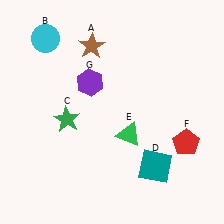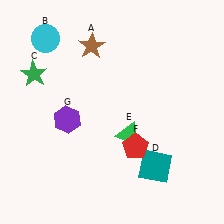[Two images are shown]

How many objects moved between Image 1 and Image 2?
3 objects moved between the two images.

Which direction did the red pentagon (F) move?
The red pentagon (F) moved left.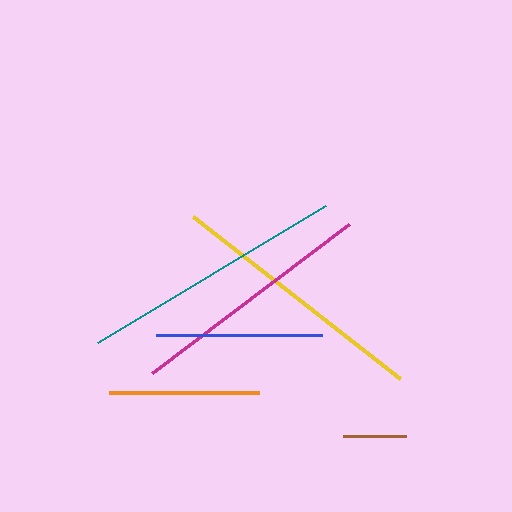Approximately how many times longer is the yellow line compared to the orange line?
The yellow line is approximately 1.8 times the length of the orange line.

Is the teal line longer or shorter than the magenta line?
The teal line is longer than the magenta line.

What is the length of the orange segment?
The orange segment is approximately 149 pixels long.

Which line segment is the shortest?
The brown line is the shortest at approximately 63 pixels.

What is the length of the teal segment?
The teal segment is approximately 267 pixels long.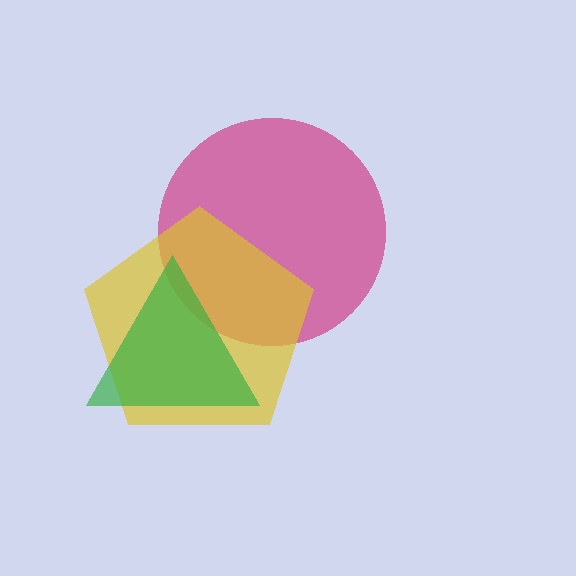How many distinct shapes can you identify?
There are 3 distinct shapes: a magenta circle, a yellow pentagon, a green triangle.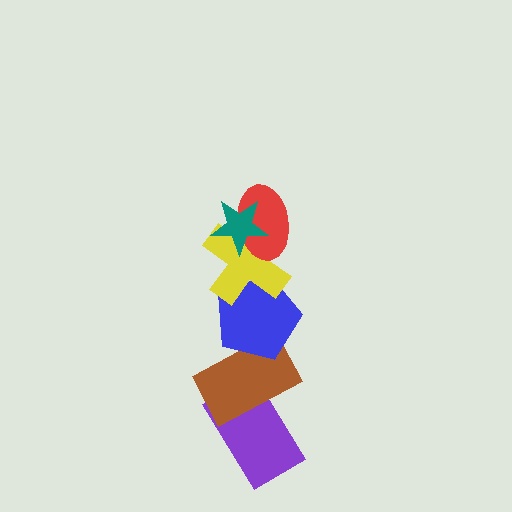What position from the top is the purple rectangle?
The purple rectangle is 6th from the top.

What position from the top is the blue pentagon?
The blue pentagon is 4th from the top.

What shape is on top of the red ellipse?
The teal star is on top of the red ellipse.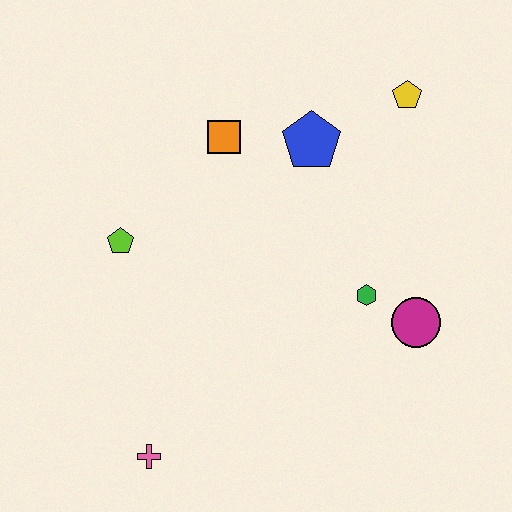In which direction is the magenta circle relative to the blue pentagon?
The magenta circle is below the blue pentagon.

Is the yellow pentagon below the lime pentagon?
No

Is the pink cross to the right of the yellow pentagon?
No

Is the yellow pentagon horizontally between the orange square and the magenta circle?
Yes